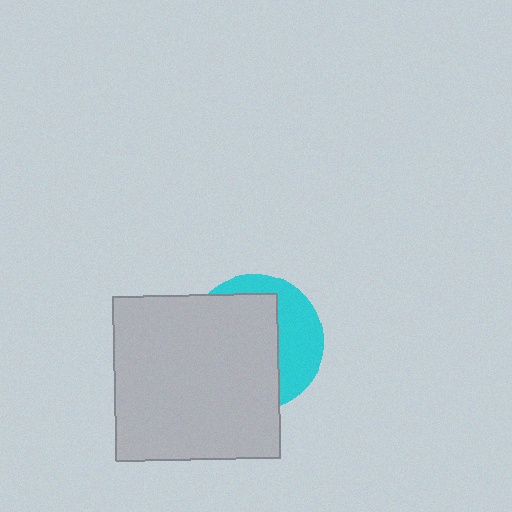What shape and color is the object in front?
The object in front is a light gray square.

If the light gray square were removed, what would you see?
You would see the complete cyan circle.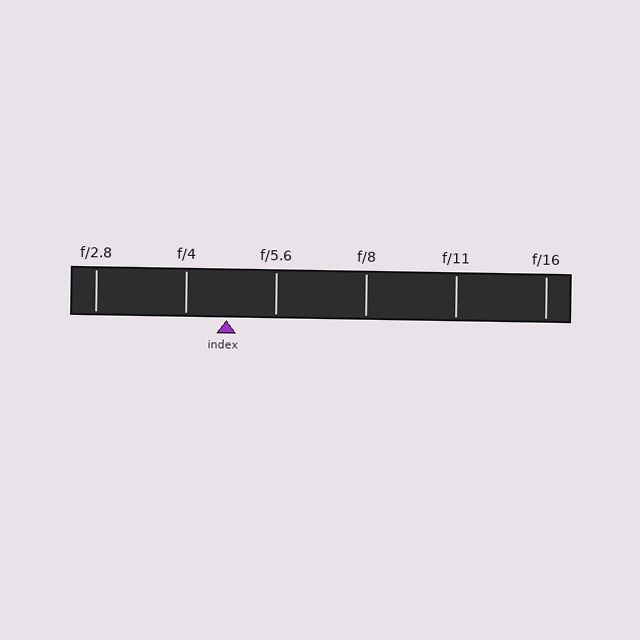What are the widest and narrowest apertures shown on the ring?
The widest aperture shown is f/2.8 and the narrowest is f/16.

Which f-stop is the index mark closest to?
The index mark is closest to f/4.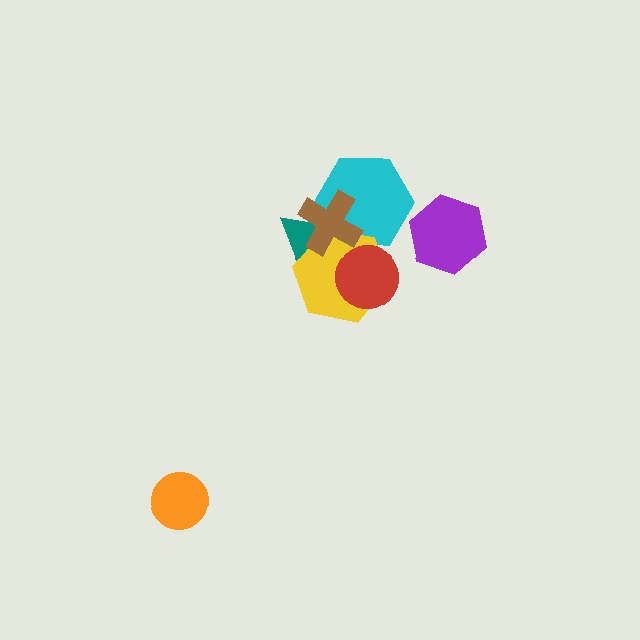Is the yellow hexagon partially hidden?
Yes, it is partially covered by another shape.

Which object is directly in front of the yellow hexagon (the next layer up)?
The brown cross is directly in front of the yellow hexagon.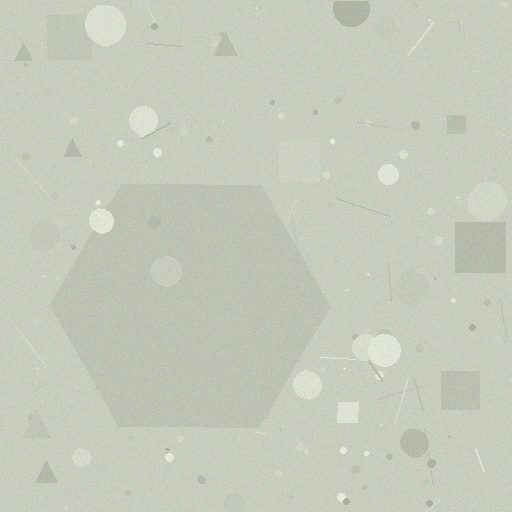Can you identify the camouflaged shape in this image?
The camouflaged shape is a hexagon.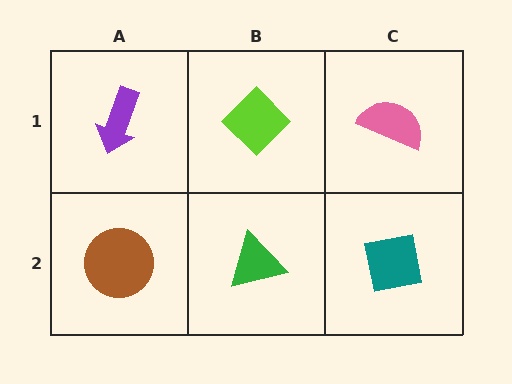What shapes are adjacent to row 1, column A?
A brown circle (row 2, column A), a lime diamond (row 1, column B).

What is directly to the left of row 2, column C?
A green triangle.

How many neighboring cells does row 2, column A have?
2.